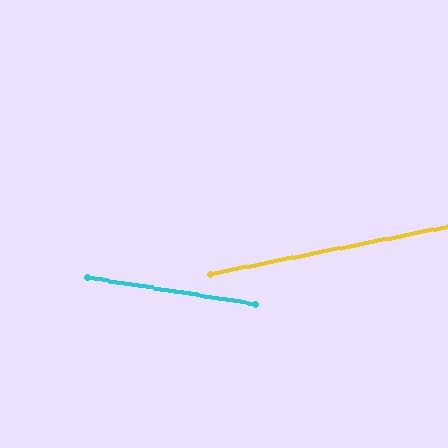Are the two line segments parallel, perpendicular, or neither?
Neither parallel nor perpendicular — they differ by about 20°.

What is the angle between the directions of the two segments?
Approximately 20 degrees.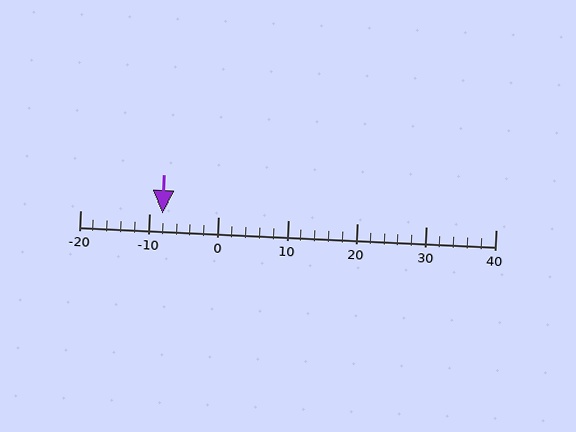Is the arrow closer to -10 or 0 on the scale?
The arrow is closer to -10.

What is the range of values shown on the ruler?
The ruler shows values from -20 to 40.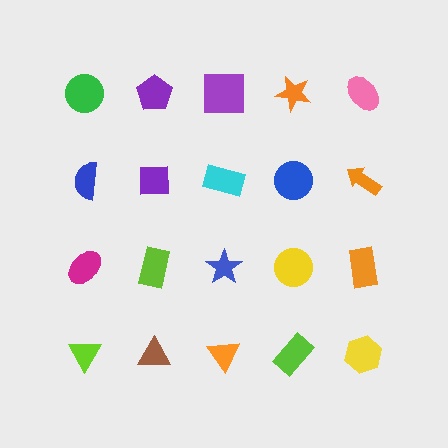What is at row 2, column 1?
A blue semicircle.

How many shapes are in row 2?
5 shapes.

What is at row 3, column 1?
A magenta ellipse.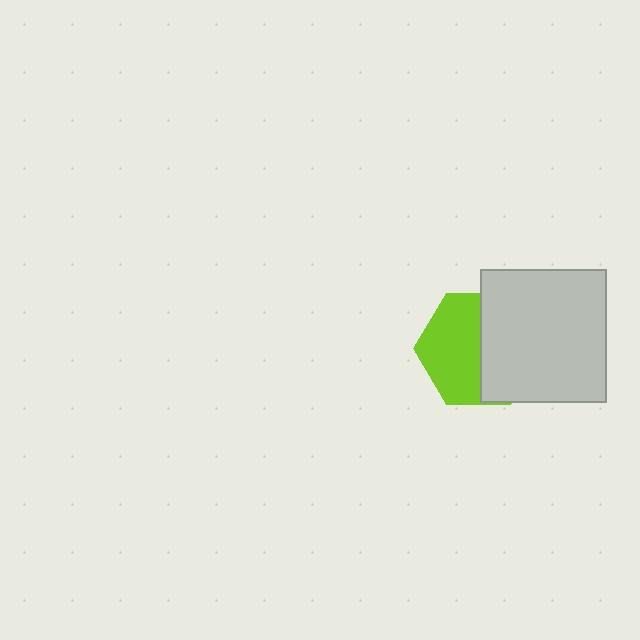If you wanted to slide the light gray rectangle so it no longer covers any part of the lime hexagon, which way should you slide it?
Slide it right — that is the most direct way to separate the two shapes.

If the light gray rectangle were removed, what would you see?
You would see the complete lime hexagon.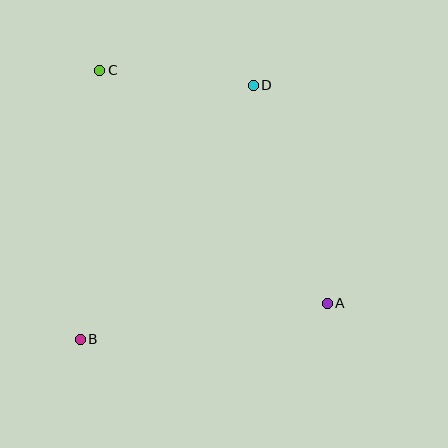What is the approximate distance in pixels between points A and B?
The distance between A and B is approximately 250 pixels.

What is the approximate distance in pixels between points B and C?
The distance between B and C is approximately 270 pixels.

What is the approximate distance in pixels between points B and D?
The distance between B and D is approximately 307 pixels.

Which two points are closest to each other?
Points C and D are closest to each other.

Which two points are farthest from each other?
Points A and C are farthest from each other.